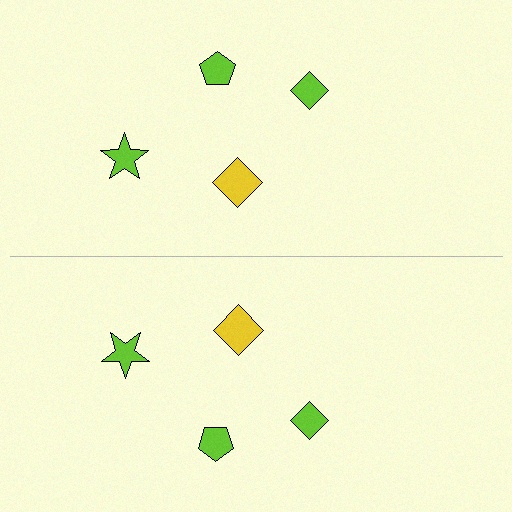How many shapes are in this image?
There are 8 shapes in this image.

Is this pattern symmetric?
Yes, this pattern has bilateral (reflection) symmetry.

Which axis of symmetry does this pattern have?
The pattern has a horizontal axis of symmetry running through the center of the image.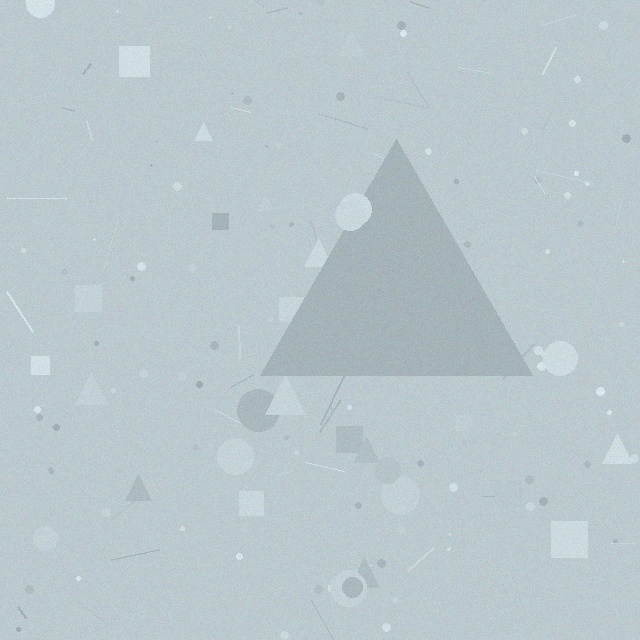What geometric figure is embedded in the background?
A triangle is embedded in the background.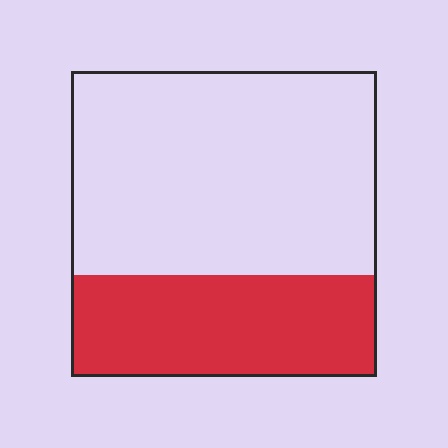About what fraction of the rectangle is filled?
About one third (1/3).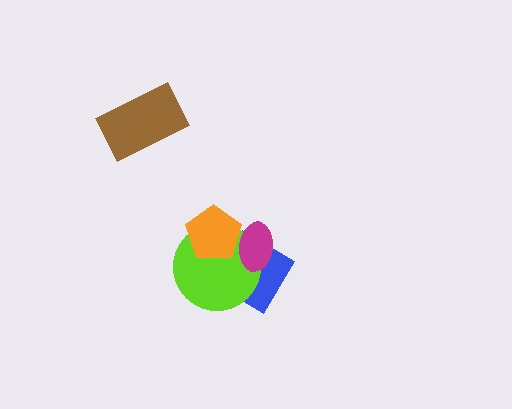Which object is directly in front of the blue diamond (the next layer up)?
The lime circle is directly in front of the blue diamond.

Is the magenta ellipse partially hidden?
Yes, it is partially covered by another shape.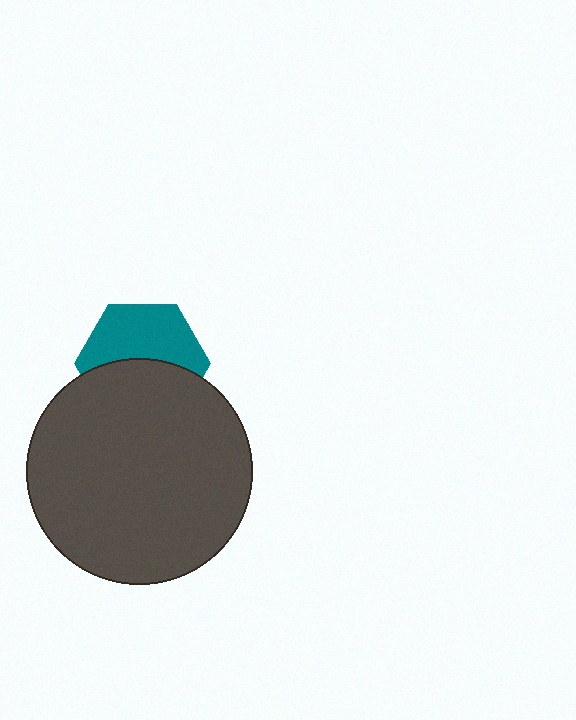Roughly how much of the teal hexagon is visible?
About half of it is visible (roughly 51%).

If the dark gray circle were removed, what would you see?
You would see the complete teal hexagon.